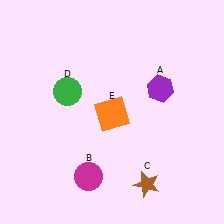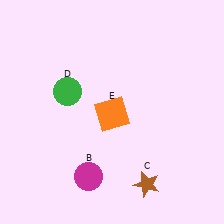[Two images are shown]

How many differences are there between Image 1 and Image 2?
There is 1 difference between the two images.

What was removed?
The purple hexagon (A) was removed in Image 2.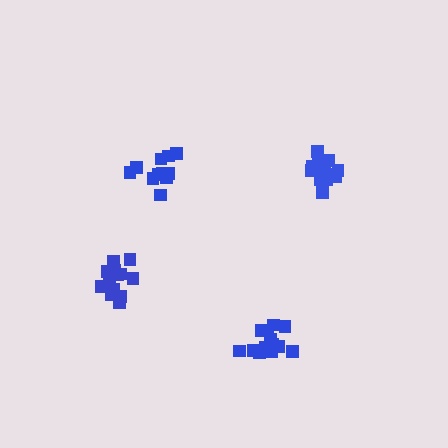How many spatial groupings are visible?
There are 4 spatial groupings.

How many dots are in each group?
Group 1: 14 dots, Group 2: 16 dots, Group 3: 12 dots, Group 4: 15 dots (57 total).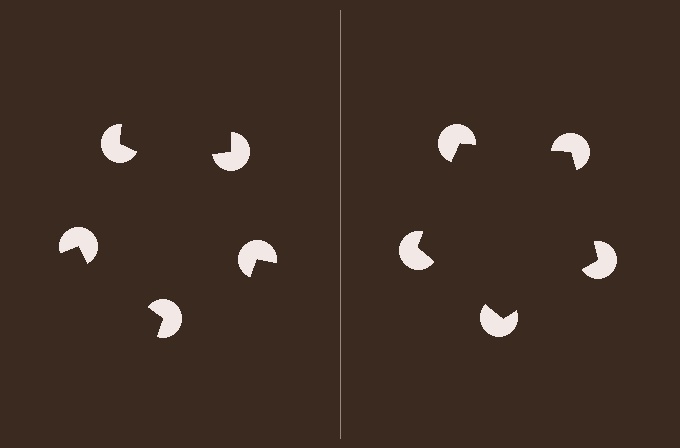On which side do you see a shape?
An illusory pentagon appears on the right side. On the left side the wedge cuts are rotated, so no coherent shape forms.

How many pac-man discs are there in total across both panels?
10 — 5 on each side.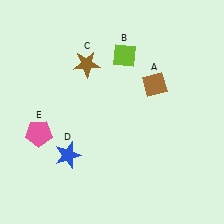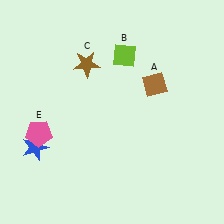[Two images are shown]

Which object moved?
The blue star (D) moved left.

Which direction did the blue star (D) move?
The blue star (D) moved left.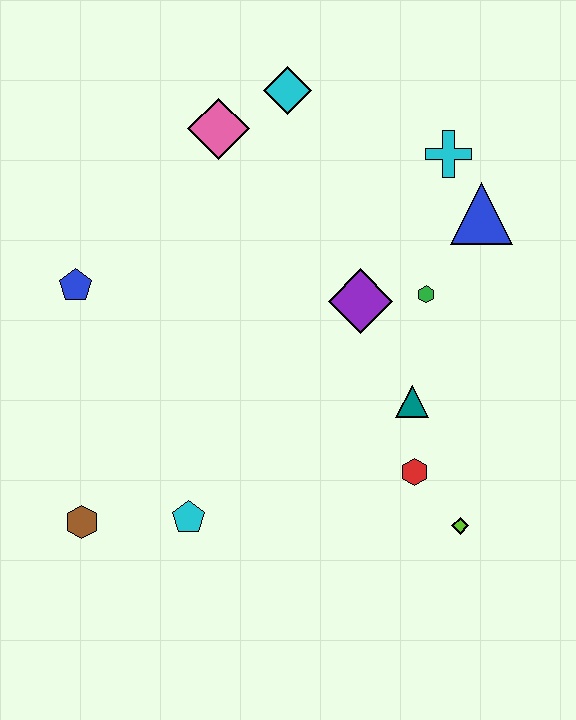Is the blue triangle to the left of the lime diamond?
No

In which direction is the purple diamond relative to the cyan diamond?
The purple diamond is below the cyan diamond.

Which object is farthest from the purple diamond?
The brown hexagon is farthest from the purple diamond.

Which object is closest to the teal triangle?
The red hexagon is closest to the teal triangle.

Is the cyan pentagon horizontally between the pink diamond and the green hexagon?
No